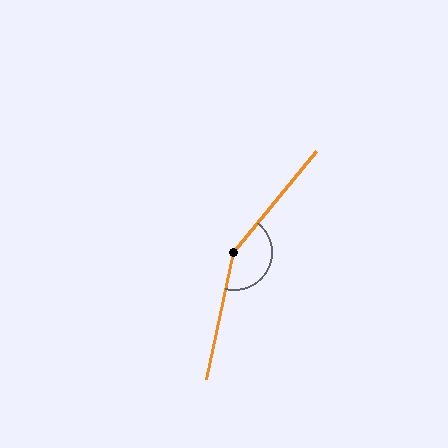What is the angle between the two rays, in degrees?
Approximately 153 degrees.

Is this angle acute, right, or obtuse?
It is obtuse.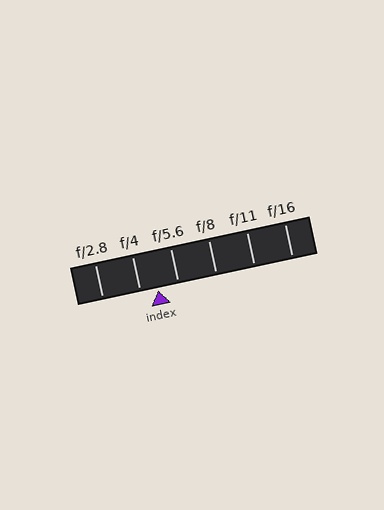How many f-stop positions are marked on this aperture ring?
There are 6 f-stop positions marked.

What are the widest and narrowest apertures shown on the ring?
The widest aperture shown is f/2.8 and the narrowest is f/16.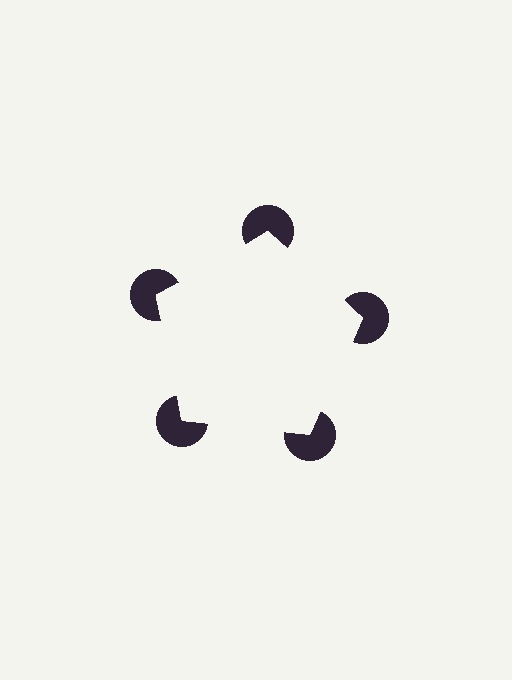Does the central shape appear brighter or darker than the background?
It typically appears slightly brighter than the background, even though no actual brightness change is drawn.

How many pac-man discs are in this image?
There are 5 — one at each vertex of the illusory pentagon.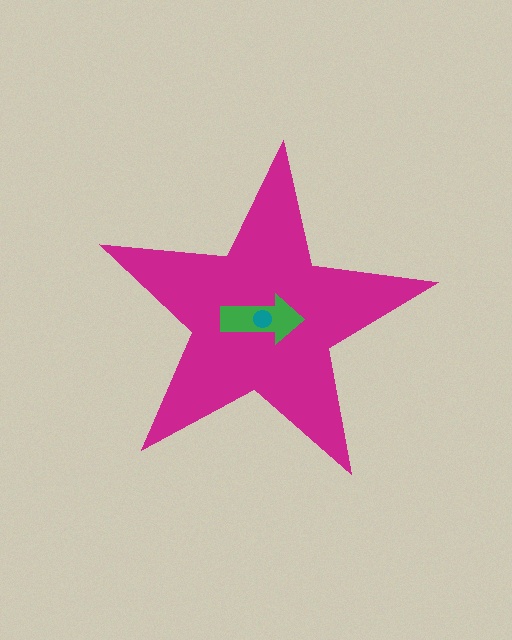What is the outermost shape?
The magenta star.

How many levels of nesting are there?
3.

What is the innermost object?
The teal circle.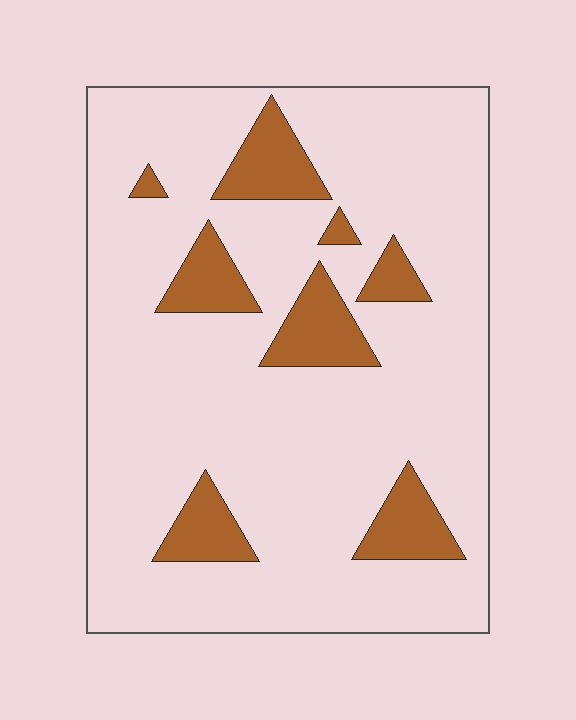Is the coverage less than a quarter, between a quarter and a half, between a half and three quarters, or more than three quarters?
Less than a quarter.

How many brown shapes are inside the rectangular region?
8.